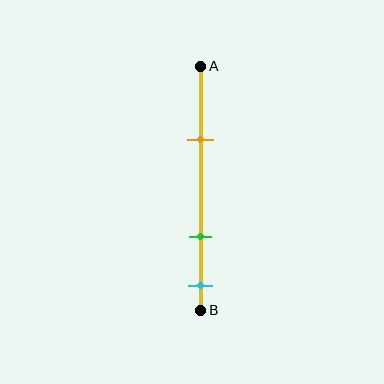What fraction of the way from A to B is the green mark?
The green mark is approximately 70% (0.7) of the way from A to B.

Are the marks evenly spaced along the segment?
No, the marks are not evenly spaced.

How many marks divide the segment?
There are 3 marks dividing the segment.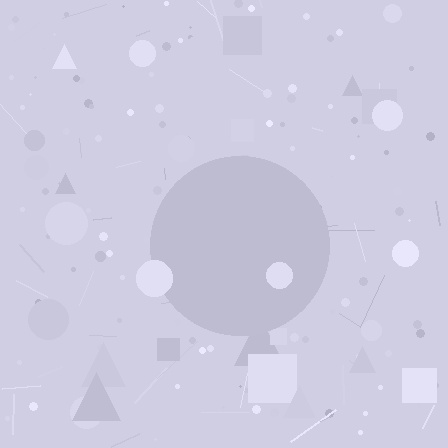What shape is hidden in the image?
A circle is hidden in the image.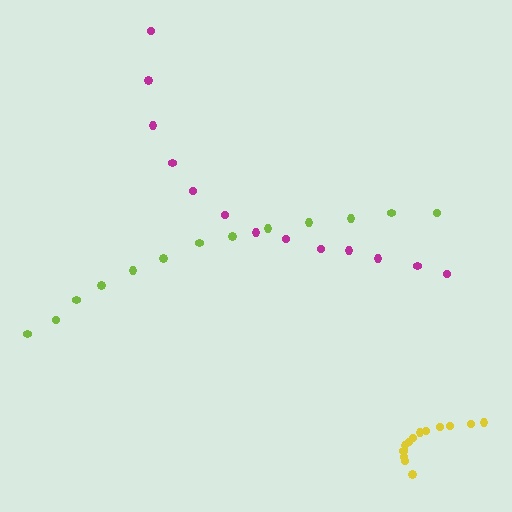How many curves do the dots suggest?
There are 3 distinct paths.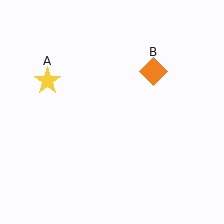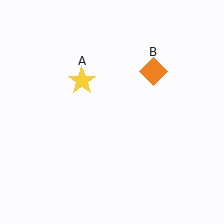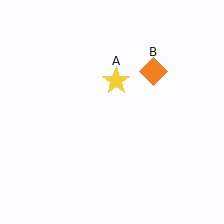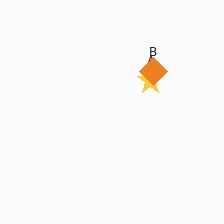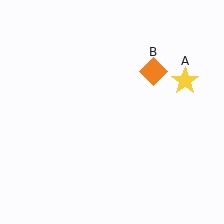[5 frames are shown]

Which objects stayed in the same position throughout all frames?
Orange diamond (object B) remained stationary.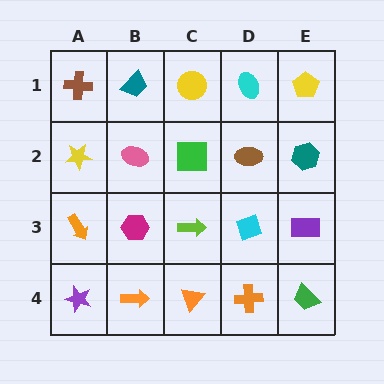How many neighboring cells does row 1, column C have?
3.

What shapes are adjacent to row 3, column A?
A yellow star (row 2, column A), a purple star (row 4, column A), a magenta hexagon (row 3, column B).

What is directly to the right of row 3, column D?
A purple rectangle.